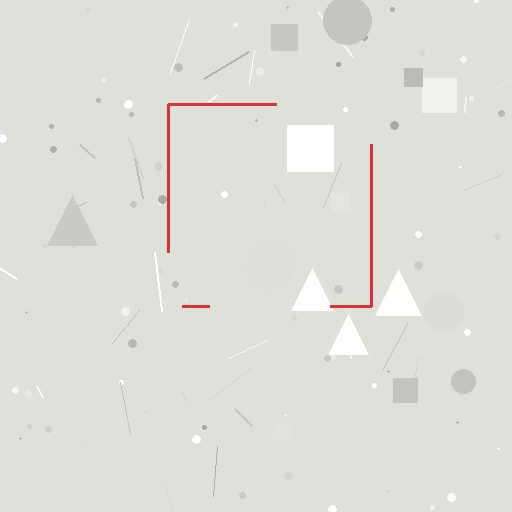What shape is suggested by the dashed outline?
The dashed outline suggests a square.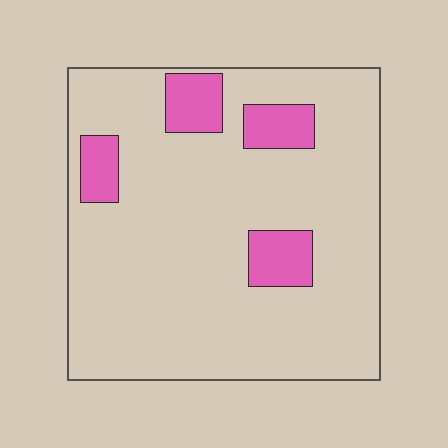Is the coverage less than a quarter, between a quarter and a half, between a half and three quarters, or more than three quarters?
Less than a quarter.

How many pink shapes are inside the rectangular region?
4.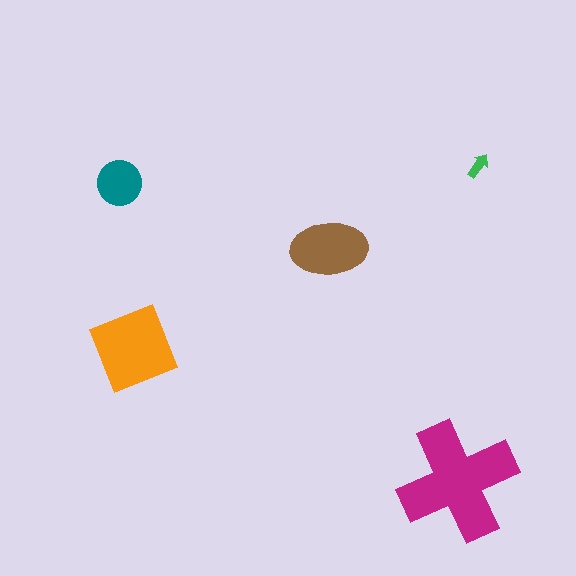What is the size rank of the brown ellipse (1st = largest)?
3rd.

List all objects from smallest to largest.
The green arrow, the teal circle, the brown ellipse, the orange square, the magenta cross.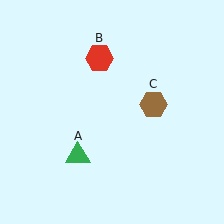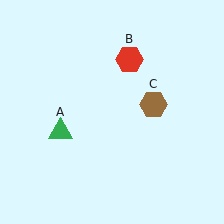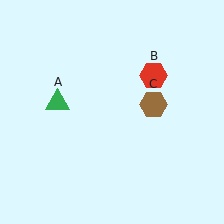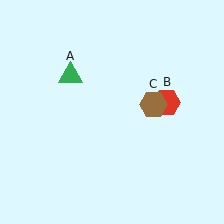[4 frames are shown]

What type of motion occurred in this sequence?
The green triangle (object A), red hexagon (object B) rotated clockwise around the center of the scene.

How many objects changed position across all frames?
2 objects changed position: green triangle (object A), red hexagon (object B).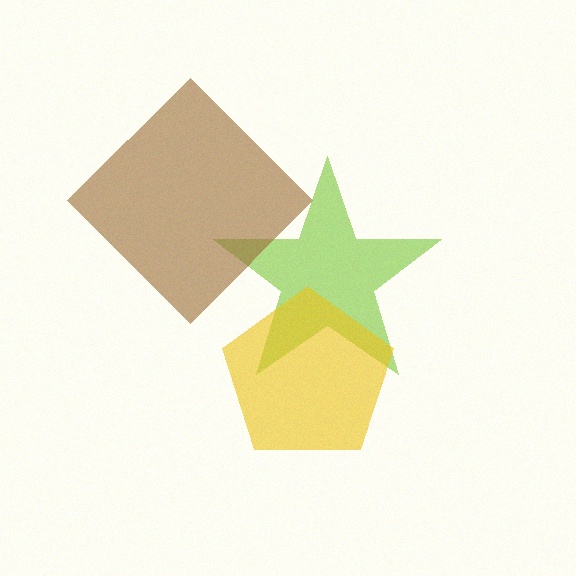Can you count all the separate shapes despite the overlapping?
Yes, there are 3 separate shapes.